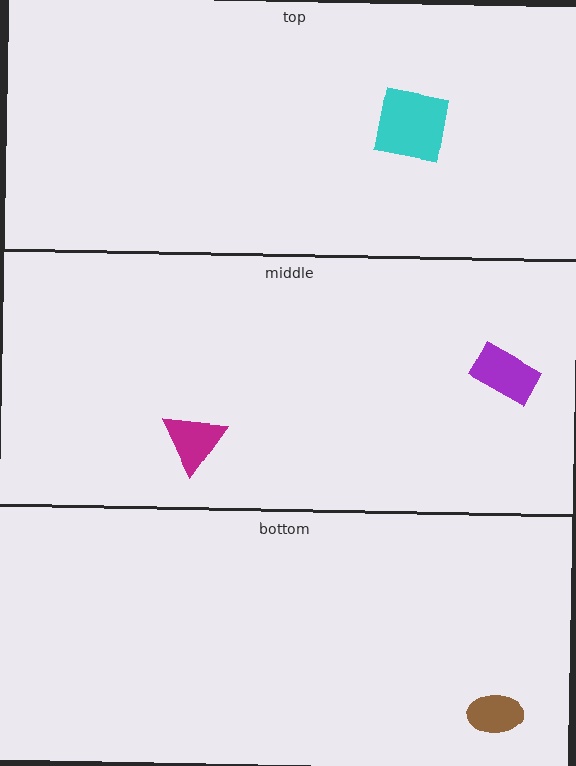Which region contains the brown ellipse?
The bottom region.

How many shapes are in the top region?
1.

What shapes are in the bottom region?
The brown ellipse.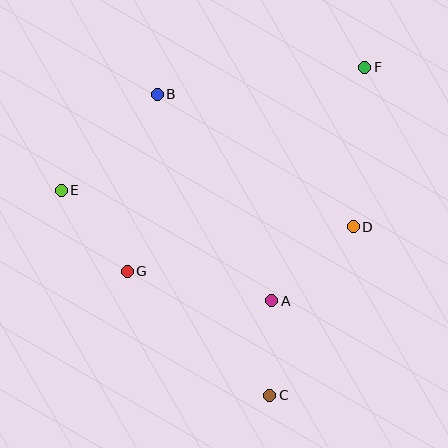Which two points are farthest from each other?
Points C and F are farthest from each other.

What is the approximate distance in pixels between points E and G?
The distance between E and G is approximately 105 pixels.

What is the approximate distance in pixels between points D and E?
The distance between D and E is approximately 294 pixels.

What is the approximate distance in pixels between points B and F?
The distance between B and F is approximately 209 pixels.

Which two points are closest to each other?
Points A and C are closest to each other.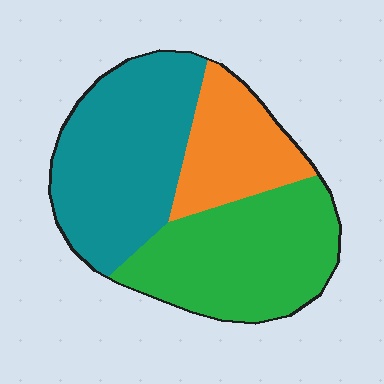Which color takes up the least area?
Orange, at roughly 20%.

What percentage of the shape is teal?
Teal covers 41% of the shape.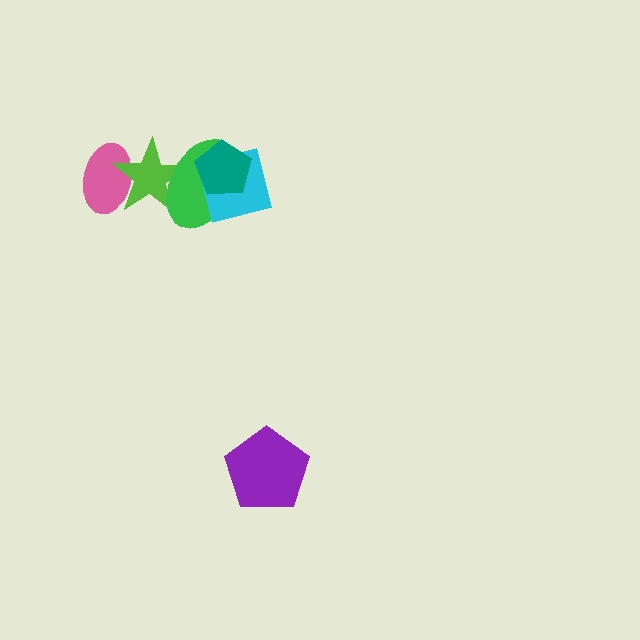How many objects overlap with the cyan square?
2 objects overlap with the cyan square.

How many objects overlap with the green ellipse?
3 objects overlap with the green ellipse.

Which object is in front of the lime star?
The green ellipse is in front of the lime star.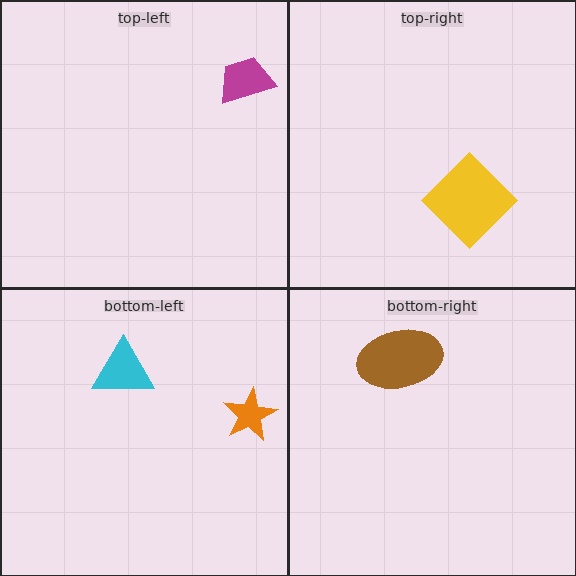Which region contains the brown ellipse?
The bottom-right region.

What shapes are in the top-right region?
The yellow diamond.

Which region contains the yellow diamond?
The top-right region.